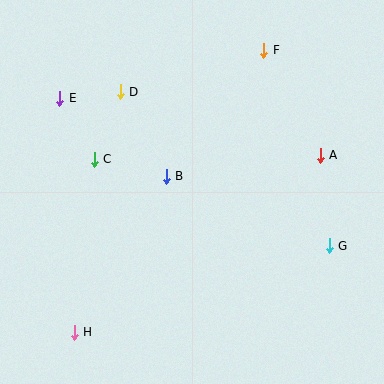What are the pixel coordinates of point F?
Point F is at (264, 50).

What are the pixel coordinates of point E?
Point E is at (60, 98).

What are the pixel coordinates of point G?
Point G is at (329, 246).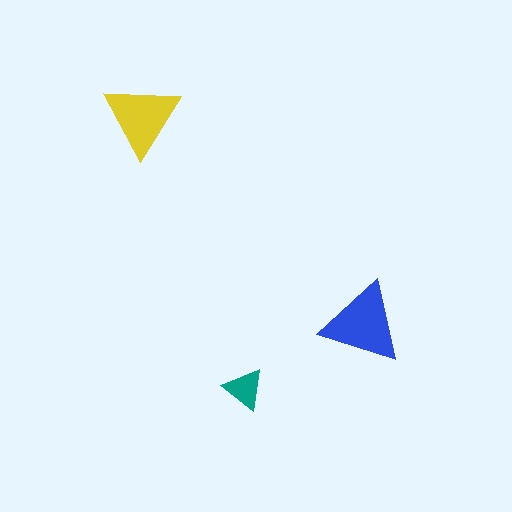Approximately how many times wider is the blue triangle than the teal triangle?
About 2 times wider.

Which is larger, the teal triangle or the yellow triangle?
The yellow one.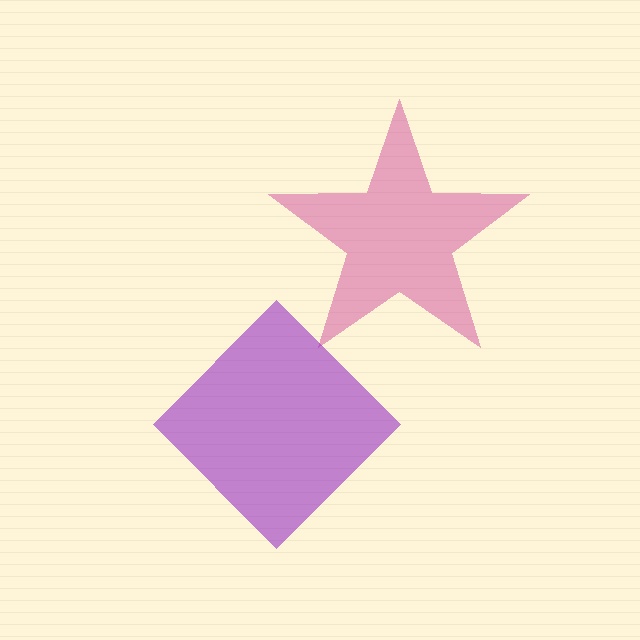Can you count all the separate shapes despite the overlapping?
Yes, there are 2 separate shapes.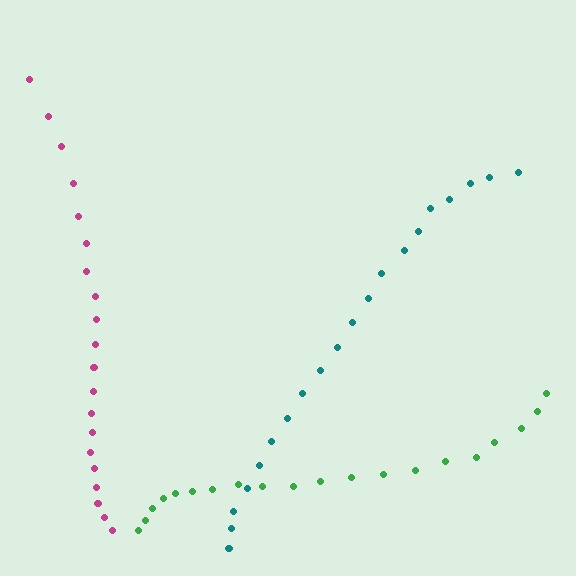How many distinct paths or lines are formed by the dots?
There are 3 distinct paths.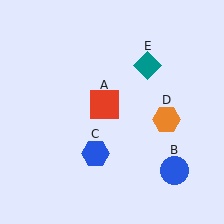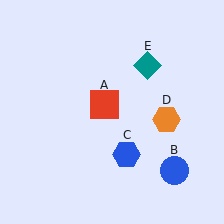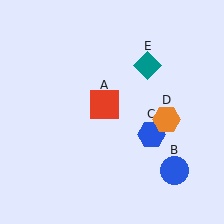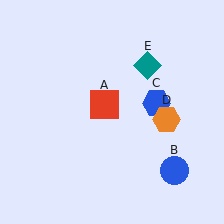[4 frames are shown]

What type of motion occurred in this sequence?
The blue hexagon (object C) rotated counterclockwise around the center of the scene.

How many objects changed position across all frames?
1 object changed position: blue hexagon (object C).